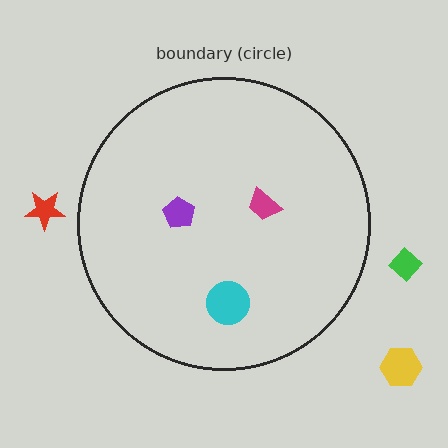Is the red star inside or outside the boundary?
Outside.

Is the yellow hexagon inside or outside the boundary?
Outside.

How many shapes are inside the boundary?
4 inside, 3 outside.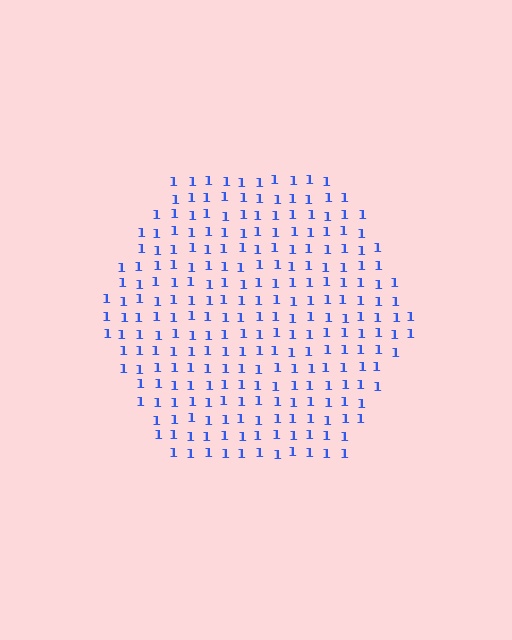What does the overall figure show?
The overall figure shows a hexagon.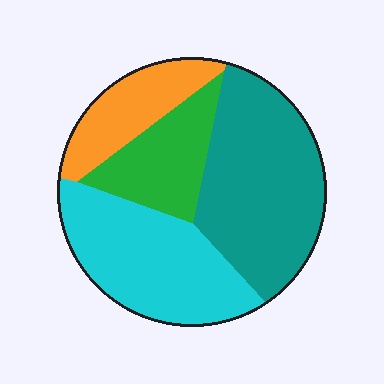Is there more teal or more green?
Teal.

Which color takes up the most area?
Teal, at roughly 35%.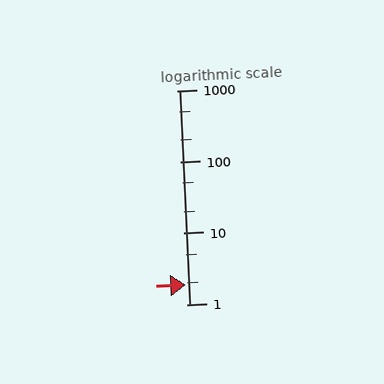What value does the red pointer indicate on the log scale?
The pointer indicates approximately 1.9.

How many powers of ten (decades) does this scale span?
The scale spans 3 decades, from 1 to 1000.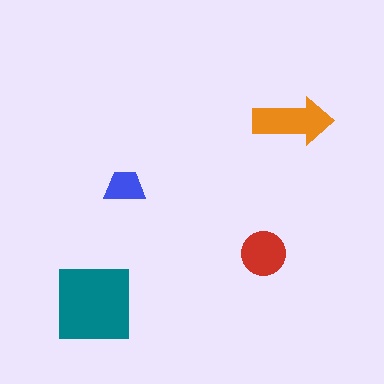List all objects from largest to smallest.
The teal square, the orange arrow, the red circle, the blue trapezoid.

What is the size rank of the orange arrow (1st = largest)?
2nd.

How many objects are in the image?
There are 4 objects in the image.